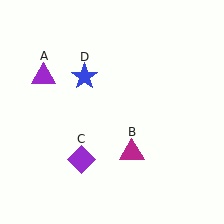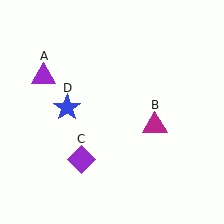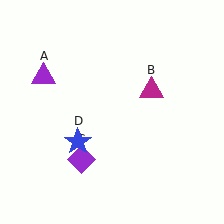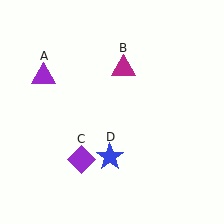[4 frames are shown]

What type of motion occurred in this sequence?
The magenta triangle (object B), blue star (object D) rotated counterclockwise around the center of the scene.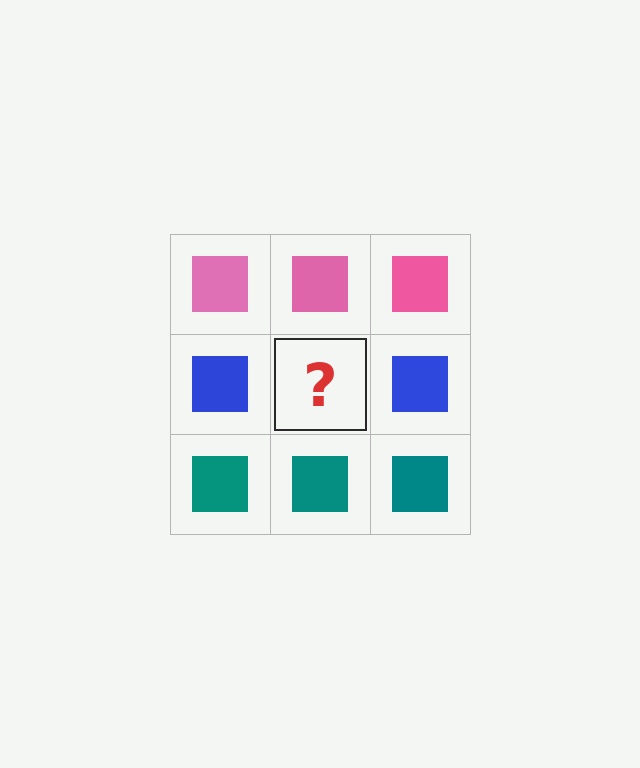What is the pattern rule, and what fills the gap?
The rule is that each row has a consistent color. The gap should be filled with a blue square.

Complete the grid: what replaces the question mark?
The question mark should be replaced with a blue square.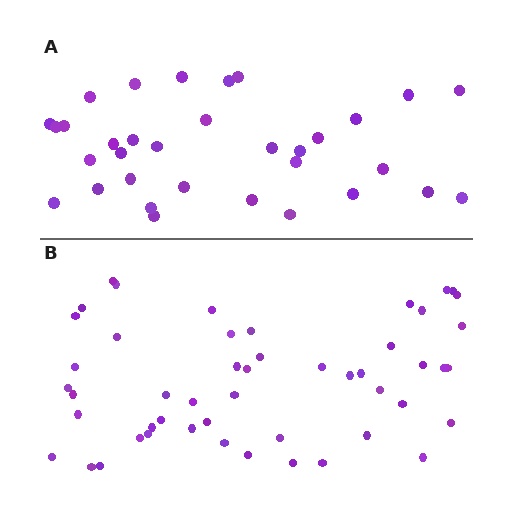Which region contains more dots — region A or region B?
Region B (the bottom region) has more dots.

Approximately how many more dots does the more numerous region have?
Region B has approximately 15 more dots than region A.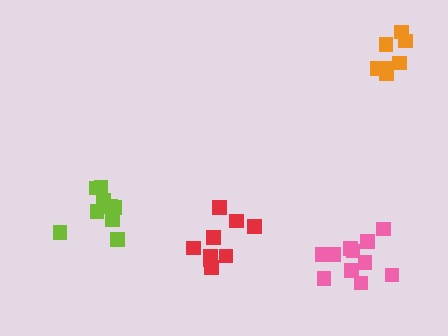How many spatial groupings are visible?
There are 4 spatial groupings.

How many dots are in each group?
Group 1: 8 dots, Group 2: 9 dots, Group 3: 12 dots, Group 4: 9 dots (38 total).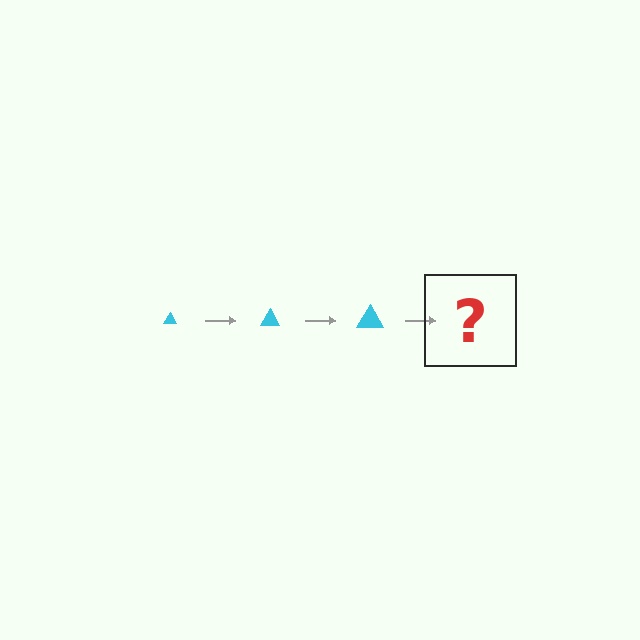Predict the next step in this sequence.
The next step is a cyan triangle, larger than the previous one.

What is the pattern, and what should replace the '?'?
The pattern is that the triangle gets progressively larger each step. The '?' should be a cyan triangle, larger than the previous one.